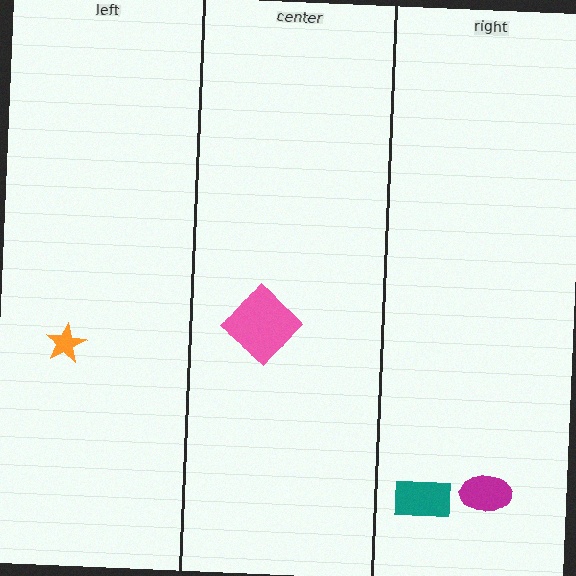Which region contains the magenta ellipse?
The right region.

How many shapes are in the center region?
1.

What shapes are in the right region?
The teal rectangle, the magenta ellipse.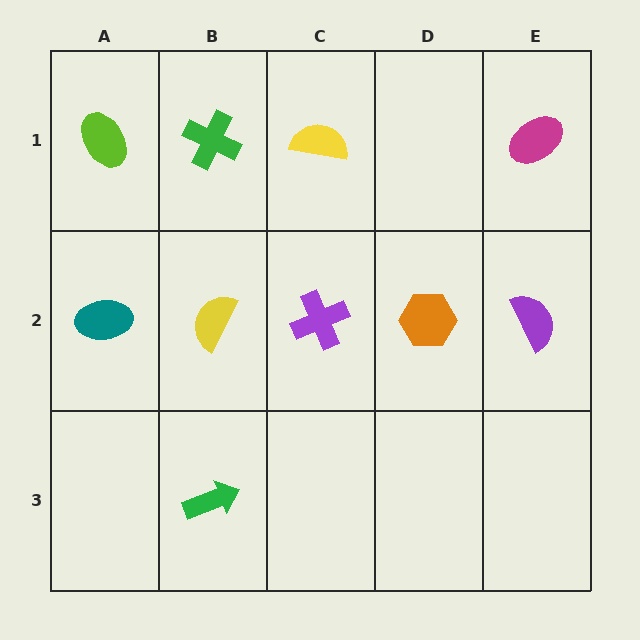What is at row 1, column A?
A lime ellipse.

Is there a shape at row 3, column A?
No, that cell is empty.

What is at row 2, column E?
A purple semicircle.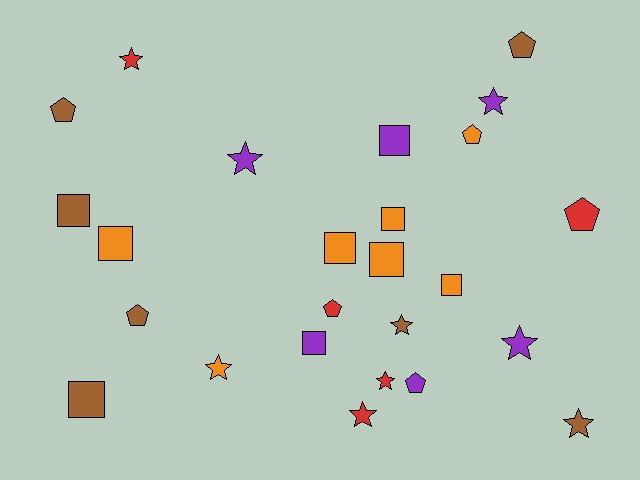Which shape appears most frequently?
Star, with 9 objects.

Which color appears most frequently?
Orange, with 7 objects.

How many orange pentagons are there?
There is 1 orange pentagon.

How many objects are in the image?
There are 25 objects.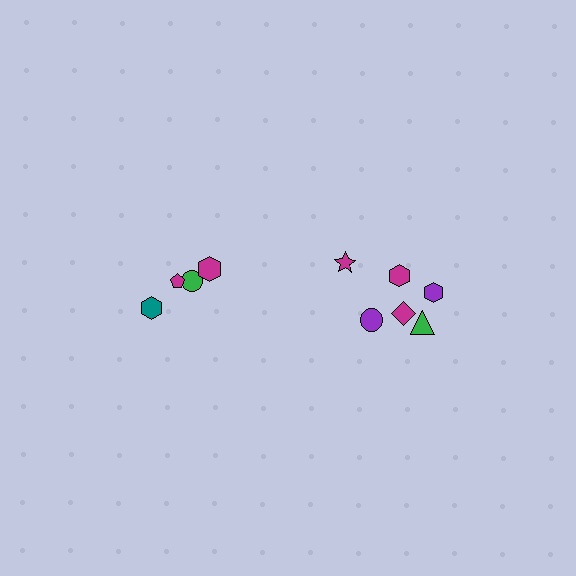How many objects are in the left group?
There are 4 objects.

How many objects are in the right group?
There are 6 objects.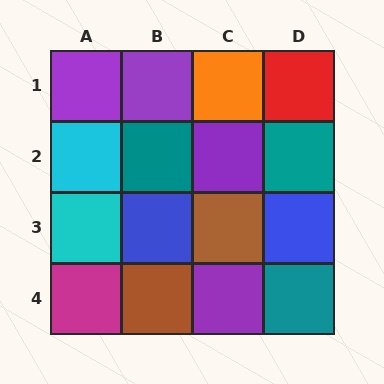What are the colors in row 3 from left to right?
Cyan, blue, brown, blue.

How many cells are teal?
3 cells are teal.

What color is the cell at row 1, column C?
Orange.